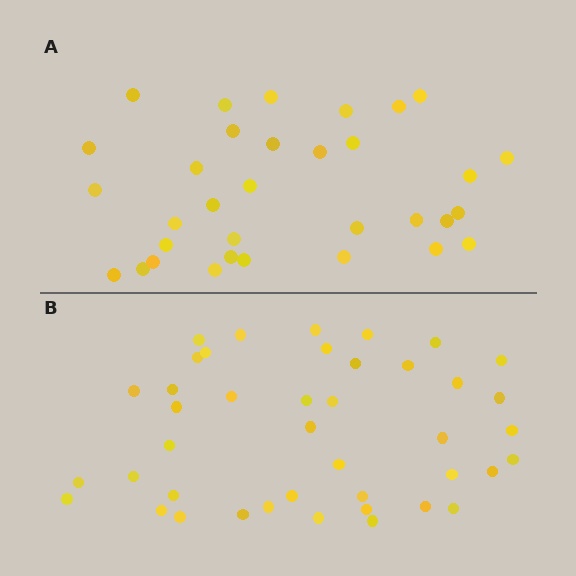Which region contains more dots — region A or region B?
Region B (the bottom region) has more dots.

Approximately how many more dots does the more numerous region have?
Region B has roughly 8 or so more dots than region A.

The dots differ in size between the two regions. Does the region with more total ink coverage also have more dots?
No. Region A has more total ink coverage because its dots are larger, but region B actually contains more individual dots. Total area can be misleading — the number of items is what matters here.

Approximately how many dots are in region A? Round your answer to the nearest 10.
About 30 dots. (The exact count is 33, which rounds to 30.)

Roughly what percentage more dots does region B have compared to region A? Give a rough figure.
About 25% more.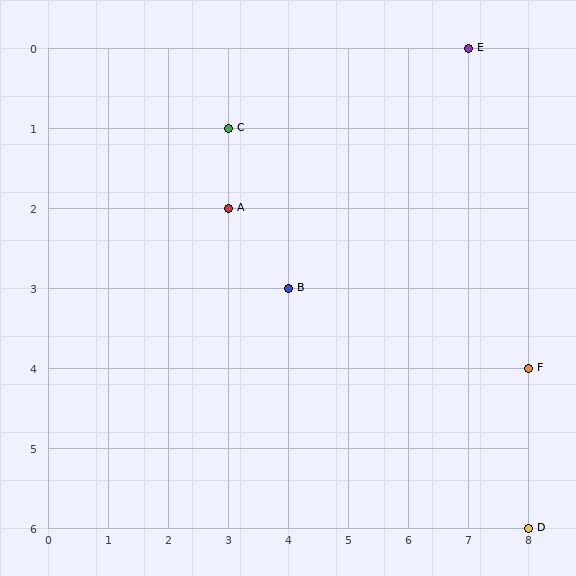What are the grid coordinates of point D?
Point D is at grid coordinates (8, 6).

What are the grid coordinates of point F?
Point F is at grid coordinates (8, 4).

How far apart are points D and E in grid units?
Points D and E are 1 column and 6 rows apart (about 6.1 grid units diagonally).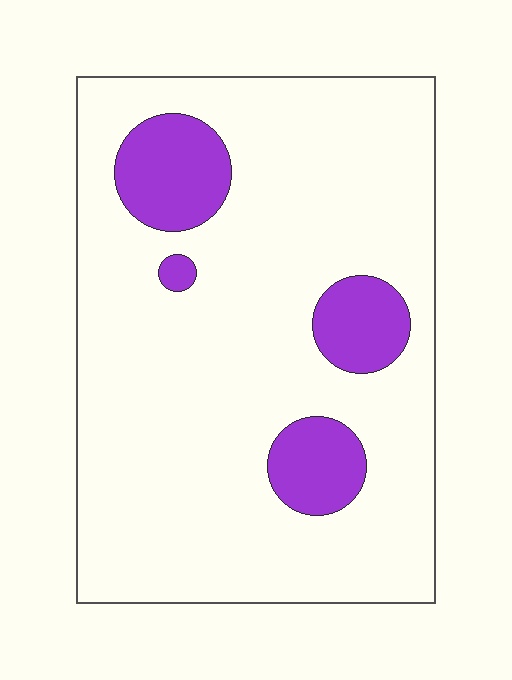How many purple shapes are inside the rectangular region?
4.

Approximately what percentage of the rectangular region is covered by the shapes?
Approximately 15%.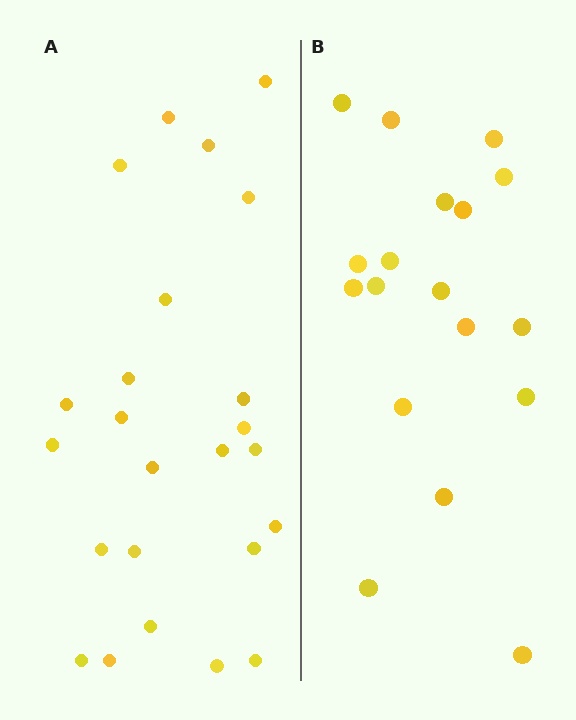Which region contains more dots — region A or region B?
Region A (the left region) has more dots.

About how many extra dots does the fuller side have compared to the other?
Region A has about 6 more dots than region B.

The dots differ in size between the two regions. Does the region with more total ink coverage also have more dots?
No. Region B has more total ink coverage because its dots are larger, but region A actually contains more individual dots. Total area can be misleading — the number of items is what matters here.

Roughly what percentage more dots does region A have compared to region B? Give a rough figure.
About 35% more.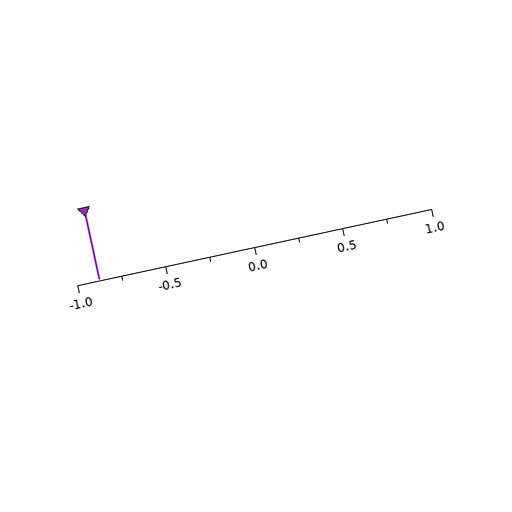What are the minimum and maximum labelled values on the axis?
The axis runs from -1.0 to 1.0.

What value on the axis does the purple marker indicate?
The marker indicates approximately -0.88.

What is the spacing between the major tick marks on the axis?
The major ticks are spaced 0.5 apart.